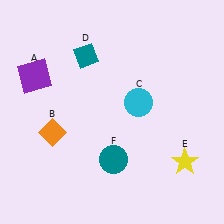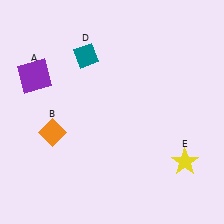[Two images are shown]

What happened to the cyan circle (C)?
The cyan circle (C) was removed in Image 2. It was in the top-right area of Image 1.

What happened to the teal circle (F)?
The teal circle (F) was removed in Image 2. It was in the bottom-right area of Image 1.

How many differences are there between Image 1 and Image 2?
There are 2 differences between the two images.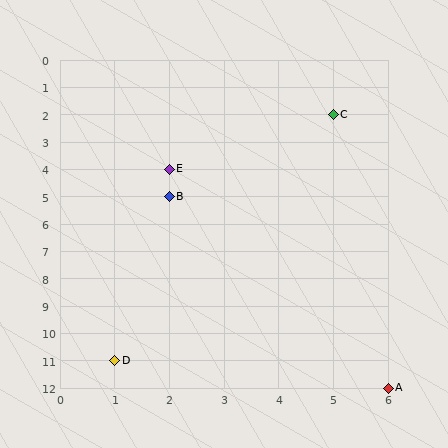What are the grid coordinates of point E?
Point E is at grid coordinates (2, 4).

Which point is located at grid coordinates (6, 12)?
Point A is at (6, 12).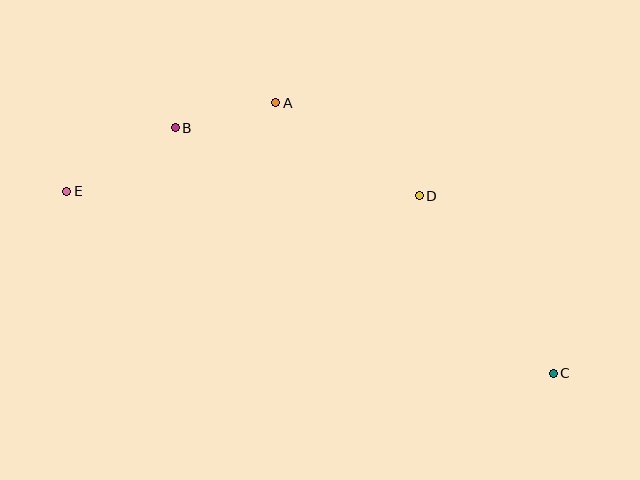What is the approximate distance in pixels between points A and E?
The distance between A and E is approximately 227 pixels.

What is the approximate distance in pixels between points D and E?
The distance between D and E is approximately 353 pixels.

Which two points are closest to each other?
Points A and B are closest to each other.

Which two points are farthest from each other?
Points C and E are farthest from each other.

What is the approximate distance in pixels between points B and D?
The distance between B and D is approximately 253 pixels.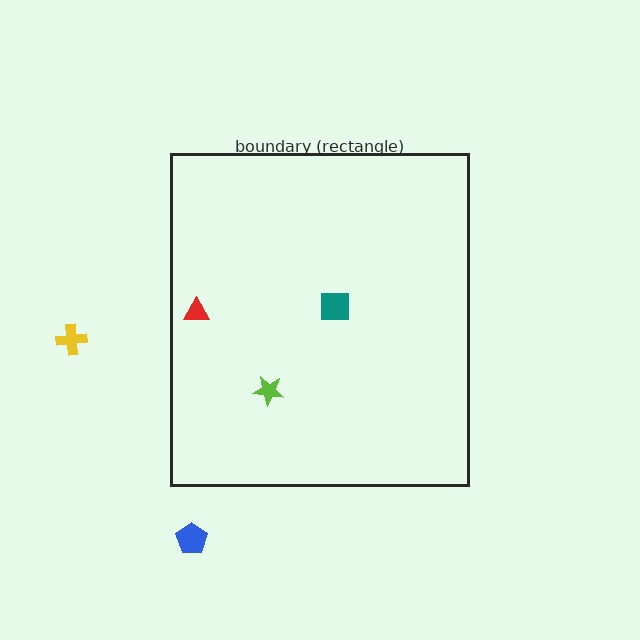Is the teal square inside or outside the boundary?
Inside.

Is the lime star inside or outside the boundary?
Inside.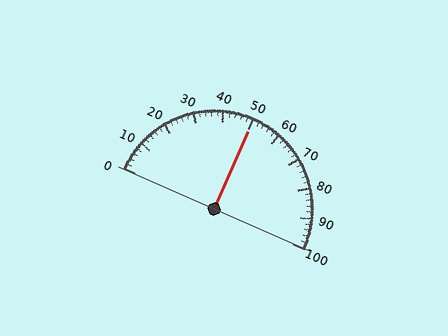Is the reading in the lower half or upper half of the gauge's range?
The reading is in the upper half of the range (0 to 100).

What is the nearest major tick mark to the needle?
The nearest major tick mark is 50.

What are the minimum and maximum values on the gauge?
The gauge ranges from 0 to 100.